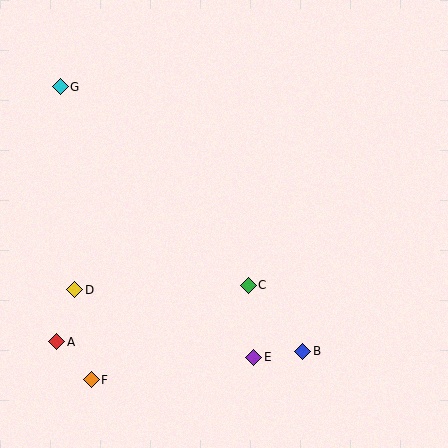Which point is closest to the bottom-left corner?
Point F is closest to the bottom-left corner.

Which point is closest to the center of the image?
Point C at (248, 285) is closest to the center.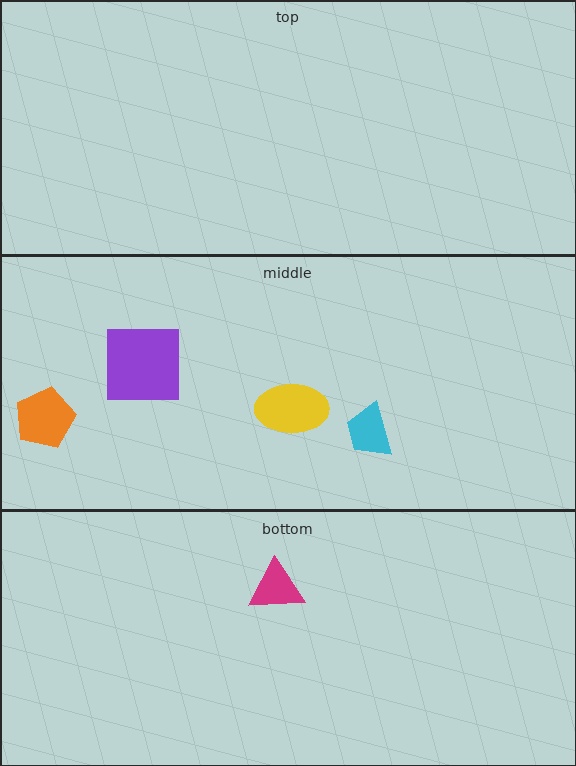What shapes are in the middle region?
The cyan trapezoid, the orange pentagon, the yellow ellipse, the purple square.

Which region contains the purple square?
The middle region.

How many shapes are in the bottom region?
1.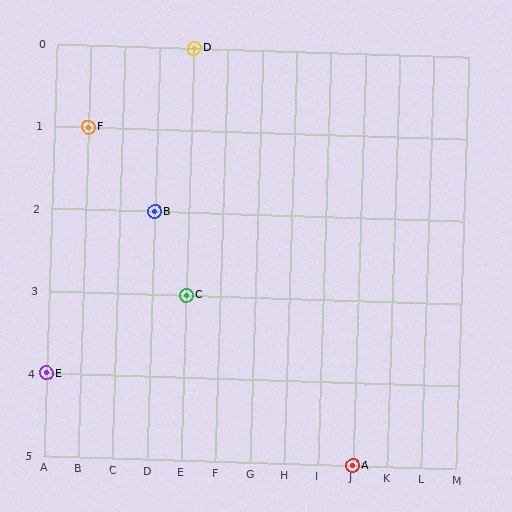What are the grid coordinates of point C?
Point C is at grid coordinates (E, 3).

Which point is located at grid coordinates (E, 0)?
Point D is at (E, 0).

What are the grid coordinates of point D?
Point D is at grid coordinates (E, 0).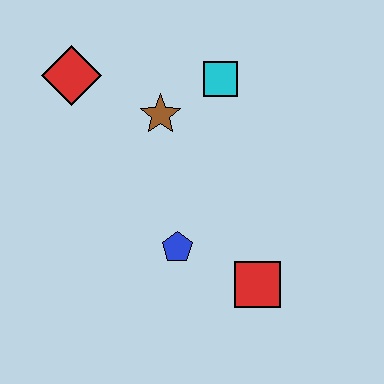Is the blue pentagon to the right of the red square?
No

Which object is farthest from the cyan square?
The red square is farthest from the cyan square.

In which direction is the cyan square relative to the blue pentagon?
The cyan square is above the blue pentagon.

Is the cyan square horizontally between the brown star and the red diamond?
No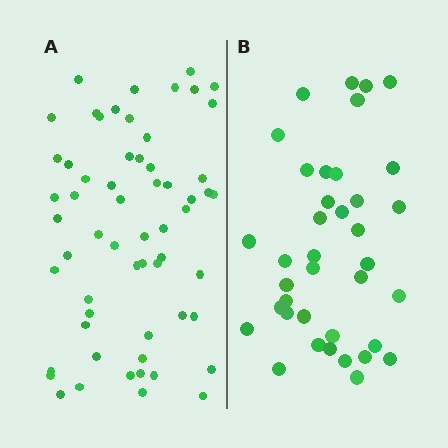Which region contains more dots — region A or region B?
Region A (the left region) has more dots.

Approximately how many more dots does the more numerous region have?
Region A has approximately 20 more dots than region B.